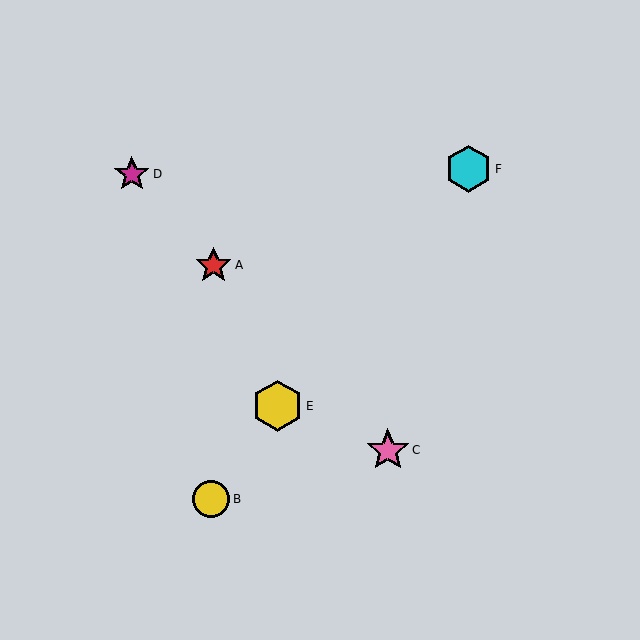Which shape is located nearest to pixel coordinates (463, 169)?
The cyan hexagon (labeled F) at (469, 169) is nearest to that location.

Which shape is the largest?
The yellow hexagon (labeled E) is the largest.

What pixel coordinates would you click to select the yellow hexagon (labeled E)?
Click at (277, 406) to select the yellow hexagon E.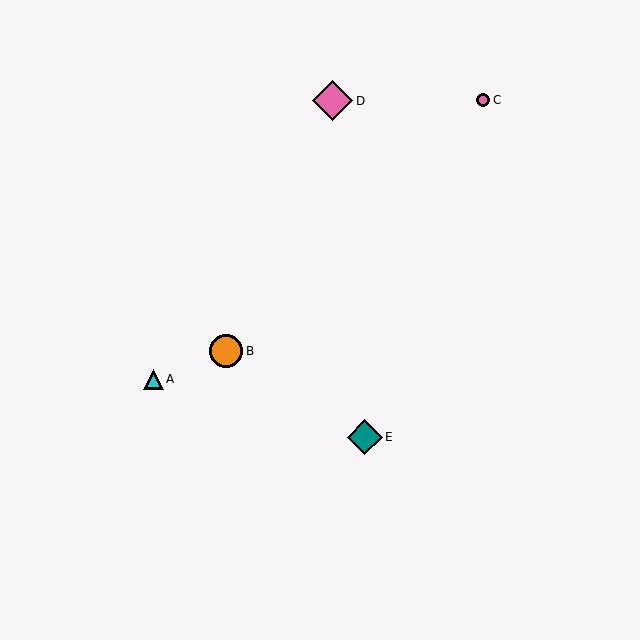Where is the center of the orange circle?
The center of the orange circle is at (226, 351).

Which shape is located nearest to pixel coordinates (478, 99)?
The pink circle (labeled C) at (483, 100) is nearest to that location.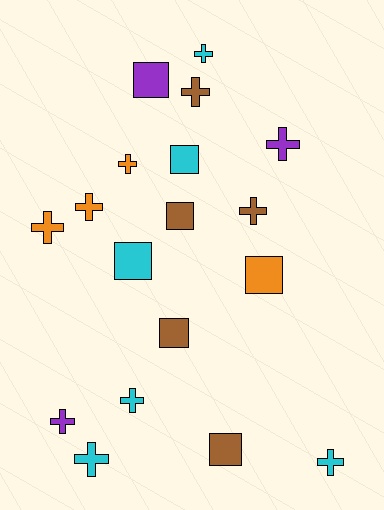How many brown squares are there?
There are 3 brown squares.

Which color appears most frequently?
Cyan, with 6 objects.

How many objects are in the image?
There are 18 objects.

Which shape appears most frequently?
Cross, with 11 objects.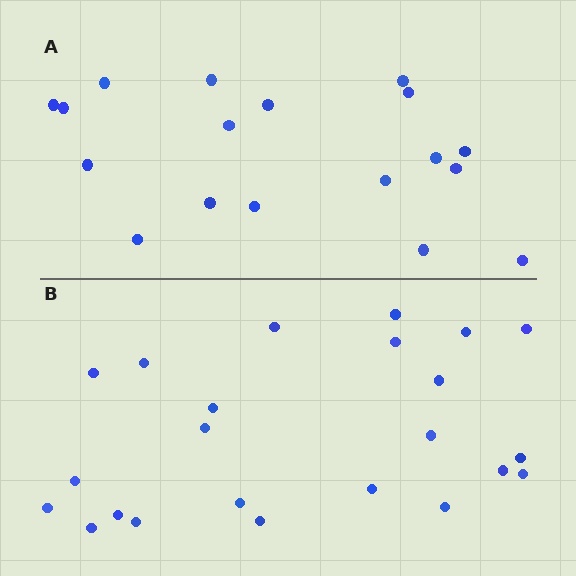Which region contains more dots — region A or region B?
Region B (the bottom region) has more dots.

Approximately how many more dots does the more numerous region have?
Region B has about 5 more dots than region A.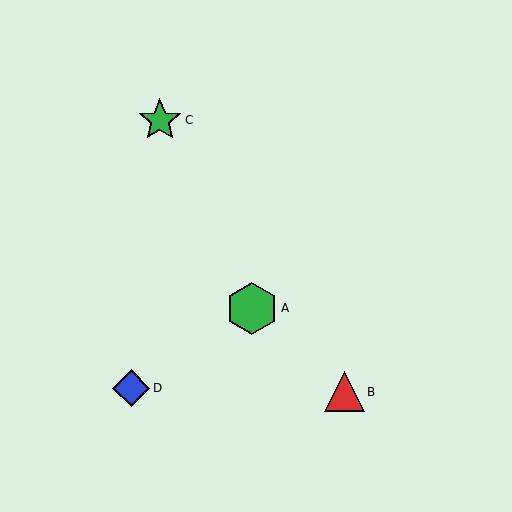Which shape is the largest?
The green hexagon (labeled A) is the largest.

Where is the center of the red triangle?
The center of the red triangle is at (344, 392).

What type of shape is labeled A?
Shape A is a green hexagon.